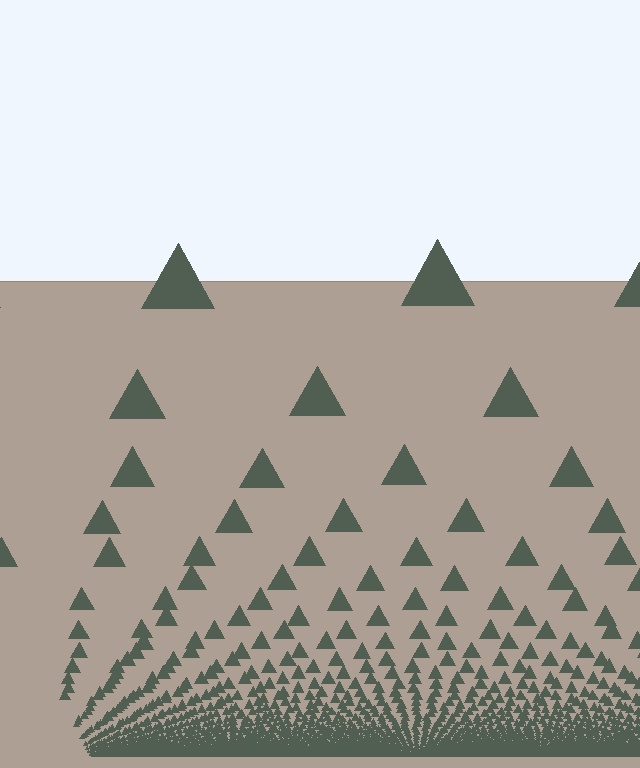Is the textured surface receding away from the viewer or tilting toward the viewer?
The surface appears to tilt toward the viewer. Texture elements get larger and sparser toward the top.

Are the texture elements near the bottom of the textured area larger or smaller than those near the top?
Smaller. The gradient is inverted — elements near the bottom are smaller and denser.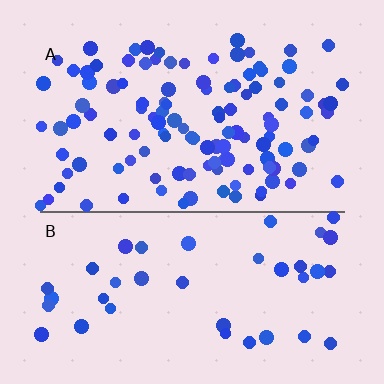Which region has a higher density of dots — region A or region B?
A (the top).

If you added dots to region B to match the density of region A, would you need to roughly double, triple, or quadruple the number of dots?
Approximately triple.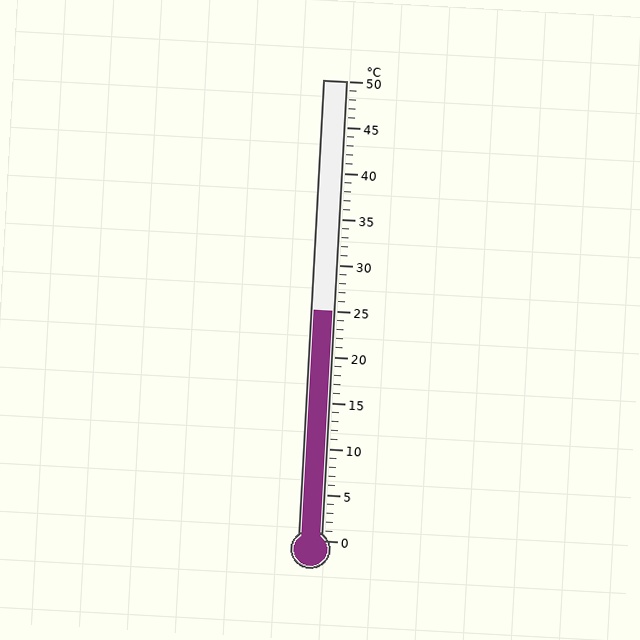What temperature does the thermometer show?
The thermometer shows approximately 25°C.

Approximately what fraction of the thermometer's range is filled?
The thermometer is filled to approximately 50% of its range.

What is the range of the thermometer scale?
The thermometer scale ranges from 0°C to 50°C.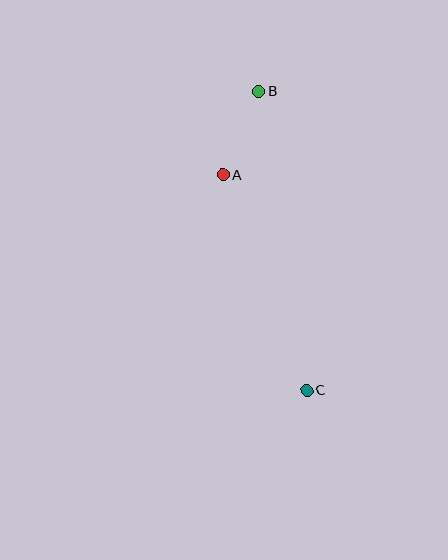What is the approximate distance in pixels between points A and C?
The distance between A and C is approximately 232 pixels.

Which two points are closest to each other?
Points A and B are closest to each other.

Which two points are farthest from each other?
Points B and C are farthest from each other.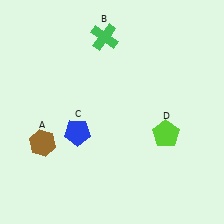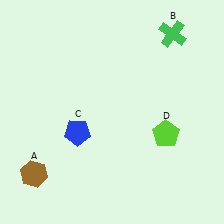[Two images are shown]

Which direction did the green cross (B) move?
The green cross (B) moved right.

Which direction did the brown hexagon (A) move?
The brown hexagon (A) moved down.